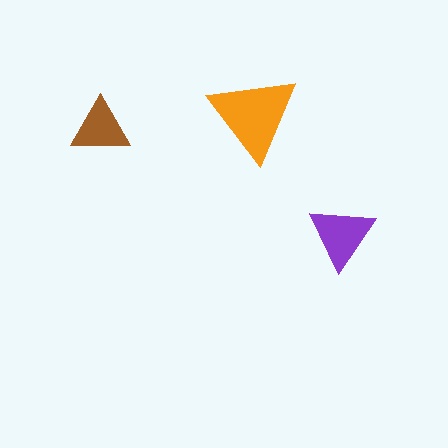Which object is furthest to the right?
The purple triangle is rightmost.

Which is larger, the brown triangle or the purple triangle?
The purple one.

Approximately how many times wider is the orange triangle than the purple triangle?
About 1.5 times wider.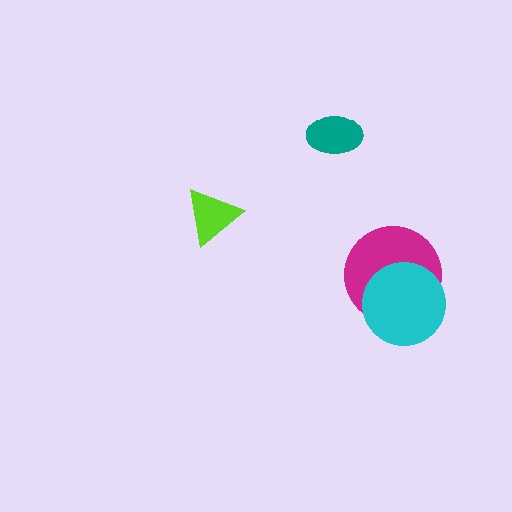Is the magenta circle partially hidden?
Yes, it is partially covered by another shape.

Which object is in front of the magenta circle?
The cyan circle is in front of the magenta circle.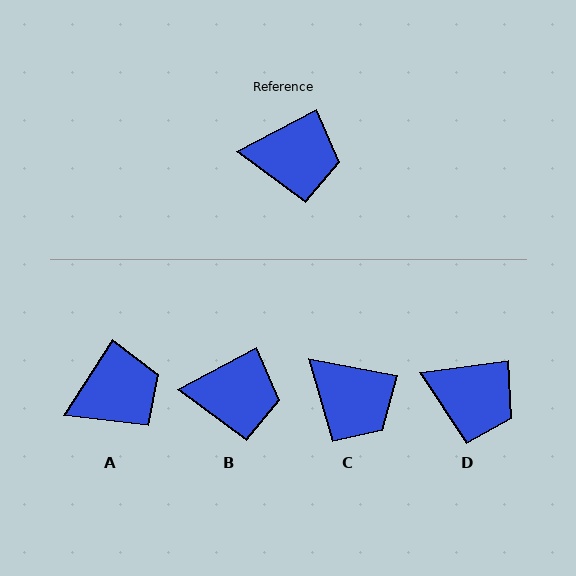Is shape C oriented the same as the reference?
No, it is off by about 38 degrees.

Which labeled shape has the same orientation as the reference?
B.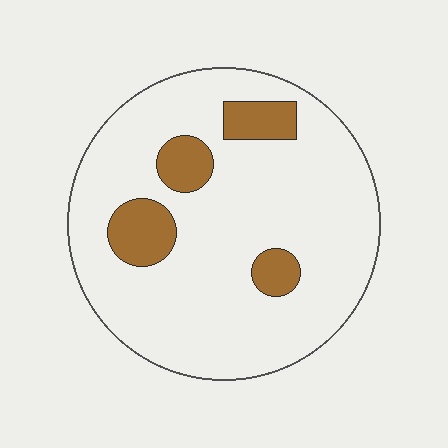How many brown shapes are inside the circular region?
4.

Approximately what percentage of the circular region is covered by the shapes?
Approximately 15%.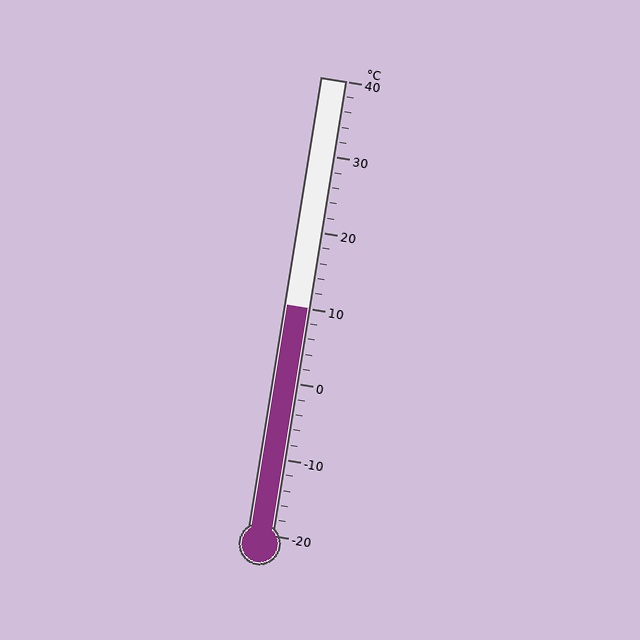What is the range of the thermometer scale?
The thermometer scale ranges from -20°C to 40°C.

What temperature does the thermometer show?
The thermometer shows approximately 10°C.